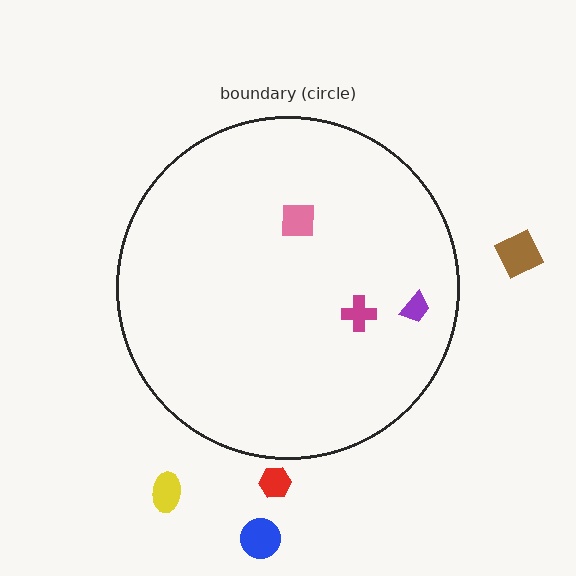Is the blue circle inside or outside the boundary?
Outside.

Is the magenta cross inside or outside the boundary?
Inside.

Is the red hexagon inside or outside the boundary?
Outside.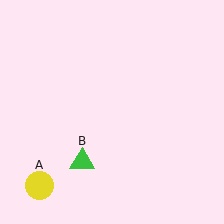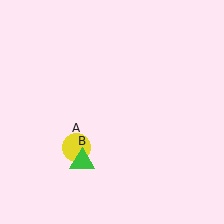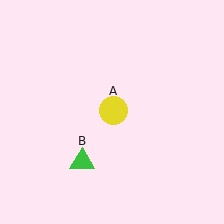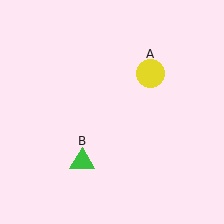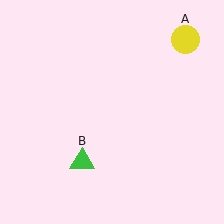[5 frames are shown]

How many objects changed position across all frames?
1 object changed position: yellow circle (object A).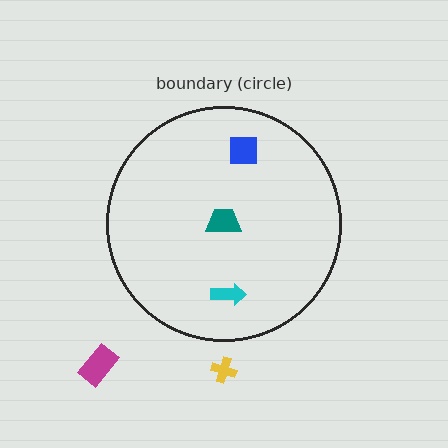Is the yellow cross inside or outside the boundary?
Outside.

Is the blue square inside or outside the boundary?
Inside.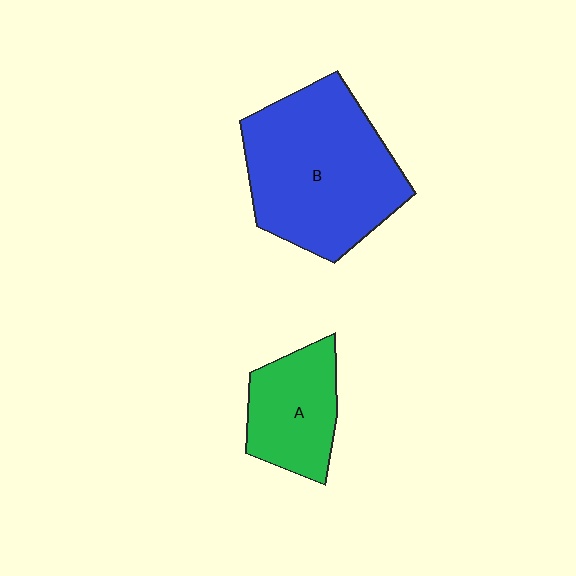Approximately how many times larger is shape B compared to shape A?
Approximately 2.1 times.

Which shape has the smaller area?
Shape A (green).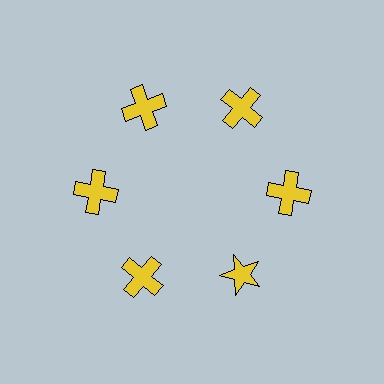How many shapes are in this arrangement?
There are 6 shapes arranged in a ring pattern.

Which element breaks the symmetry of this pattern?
The yellow star at roughly the 5 o'clock position breaks the symmetry. All other shapes are yellow crosses.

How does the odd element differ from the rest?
It has a different shape: star instead of cross.